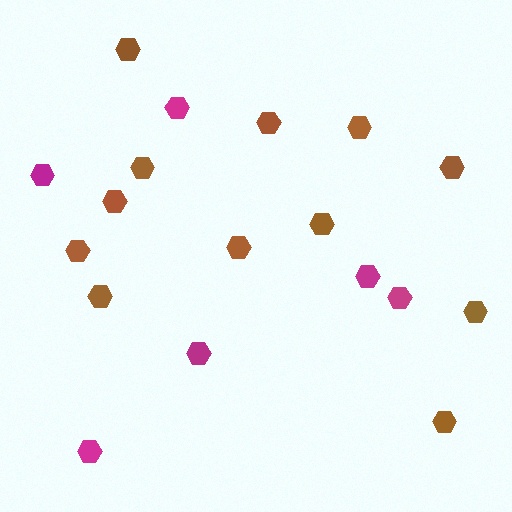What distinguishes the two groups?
There are 2 groups: one group of brown hexagons (12) and one group of magenta hexagons (6).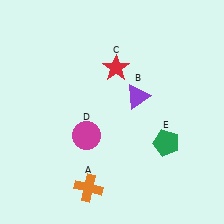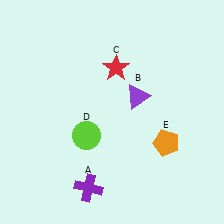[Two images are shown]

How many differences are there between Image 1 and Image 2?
There are 3 differences between the two images.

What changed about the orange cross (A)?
In Image 1, A is orange. In Image 2, it changed to purple.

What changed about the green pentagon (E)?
In Image 1, E is green. In Image 2, it changed to orange.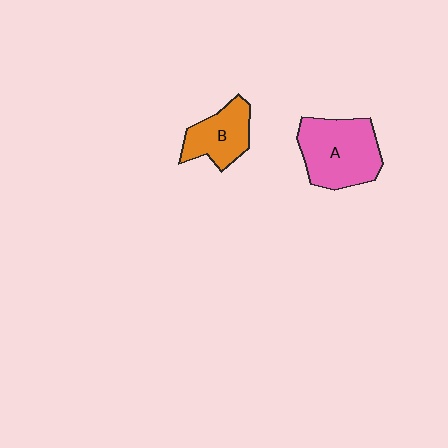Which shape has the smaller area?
Shape B (orange).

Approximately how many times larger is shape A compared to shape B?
Approximately 1.6 times.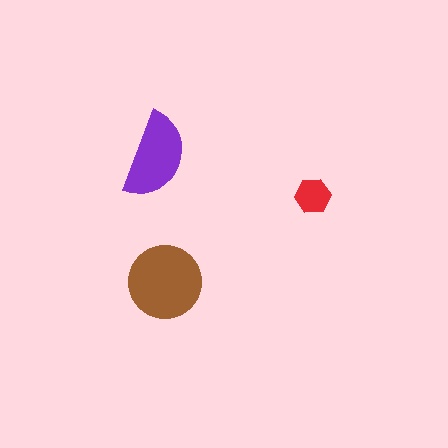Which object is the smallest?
The red hexagon.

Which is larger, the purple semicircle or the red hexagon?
The purple semicircle.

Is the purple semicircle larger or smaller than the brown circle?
Smaller.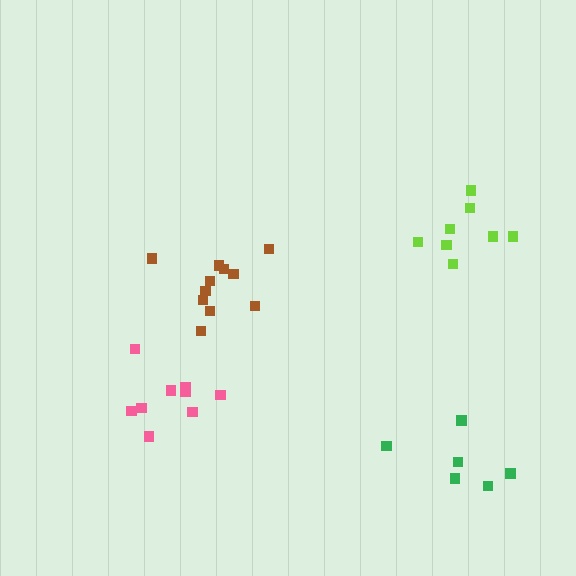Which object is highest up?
The lime cluster is topmost.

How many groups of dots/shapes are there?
There are 4 groups.